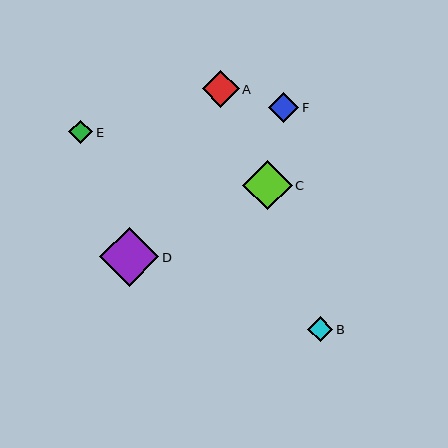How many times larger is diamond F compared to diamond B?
Diamond F is approximately 1.2 times the size of diamond B.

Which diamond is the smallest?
Diamond E is the smallest with a size of approximately 24 pixels.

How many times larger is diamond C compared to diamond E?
Diamond C is approximately 2.1 times the size of diamond E.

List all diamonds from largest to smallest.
From largest to smallest: D, C, A, F, B, E.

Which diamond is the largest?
Diamond D is the largest with a size of approximately 59 pixels.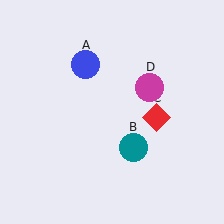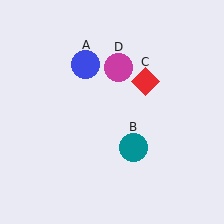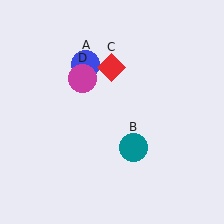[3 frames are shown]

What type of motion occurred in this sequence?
The red diamond (object C), magenta circle (object D) rotated counterclockwise around the center of the scene.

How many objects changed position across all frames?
2 objects changed position: red diamond (object C), magenta circle (object D).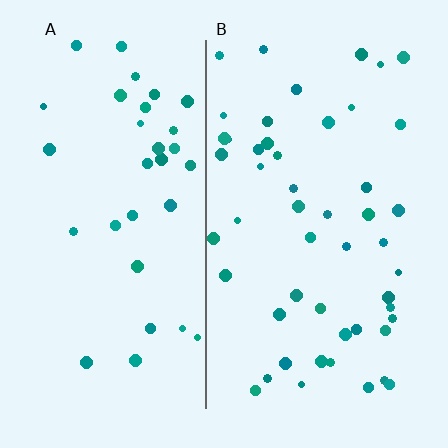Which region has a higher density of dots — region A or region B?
B (the right).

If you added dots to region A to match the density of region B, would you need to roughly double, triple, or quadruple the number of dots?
Approximately double.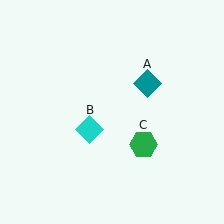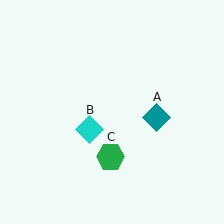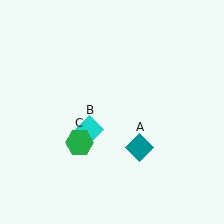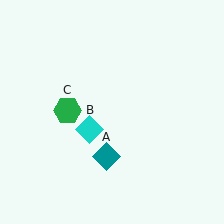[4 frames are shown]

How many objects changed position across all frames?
2 objects changed position: teal diamond (object A), green hexagon (object C).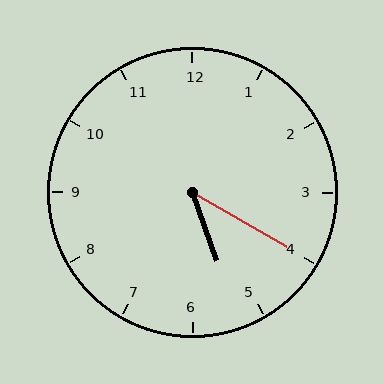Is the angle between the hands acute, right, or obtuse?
It is acute.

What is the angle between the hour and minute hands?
Approximately 40 degrees.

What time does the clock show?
5:20.